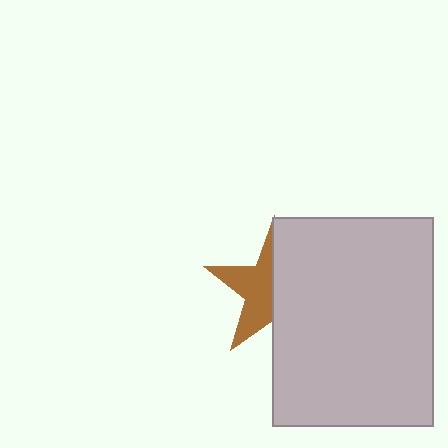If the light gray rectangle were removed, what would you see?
You would see the complete brown star.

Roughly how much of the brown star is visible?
About half of it is visible (roughly 46%).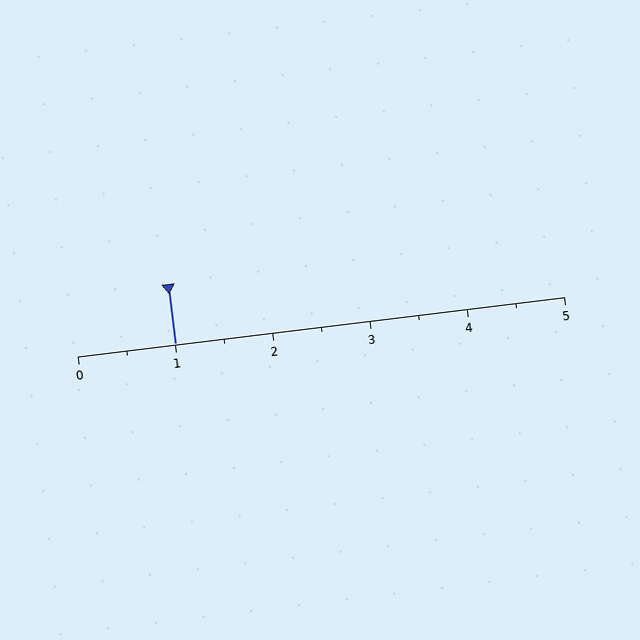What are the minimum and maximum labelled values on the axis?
The axis runs from 0 to 5.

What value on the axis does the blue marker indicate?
The marker indicates approximately 1.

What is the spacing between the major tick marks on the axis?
The major ticks are spaced 1 apart.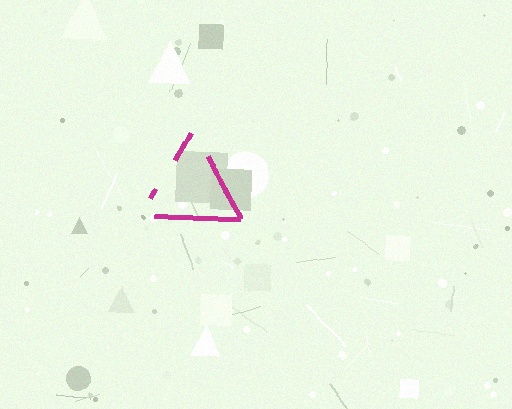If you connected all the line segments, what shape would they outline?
They would outline a triangle.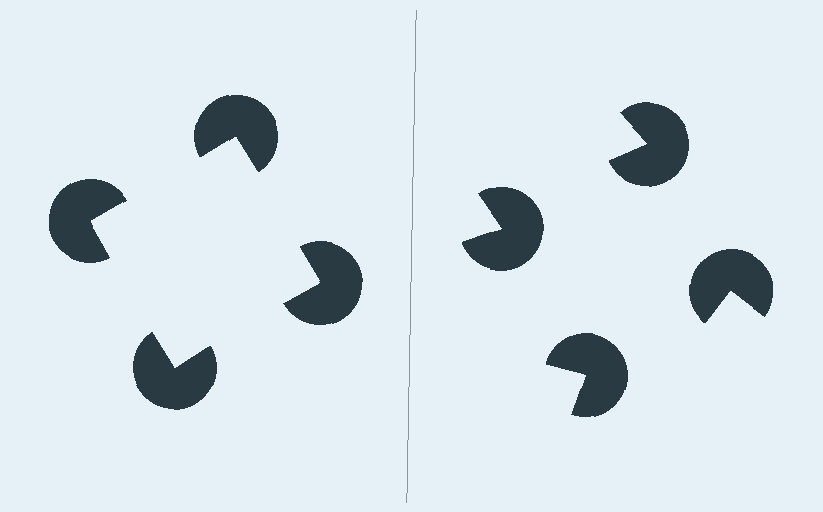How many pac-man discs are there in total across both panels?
8 — 4 on each side.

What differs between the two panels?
The pac-man discs are positioned identically on both sides; only the wedge orientations differ. On the left they align to a square; on the right they are misaligned.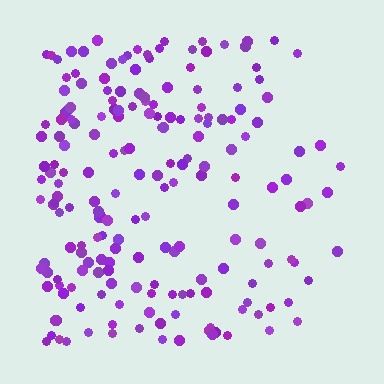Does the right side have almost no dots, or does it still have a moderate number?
Still a moderate number, just noticeably fewer than the left.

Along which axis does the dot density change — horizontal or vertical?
Horizontal.